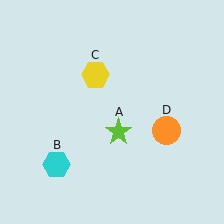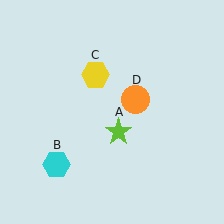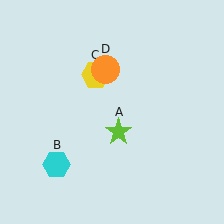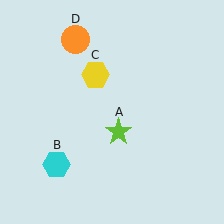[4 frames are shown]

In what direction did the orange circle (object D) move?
The orange circle (object D) moved up and to the left.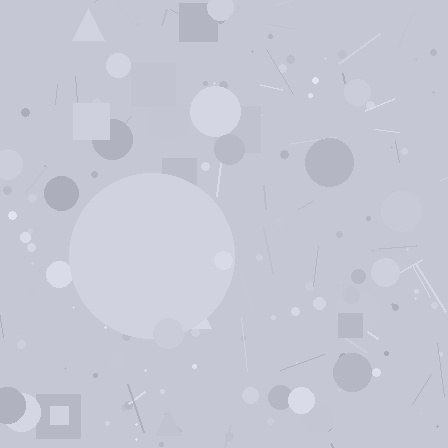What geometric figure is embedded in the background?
A circle is embedded in the background.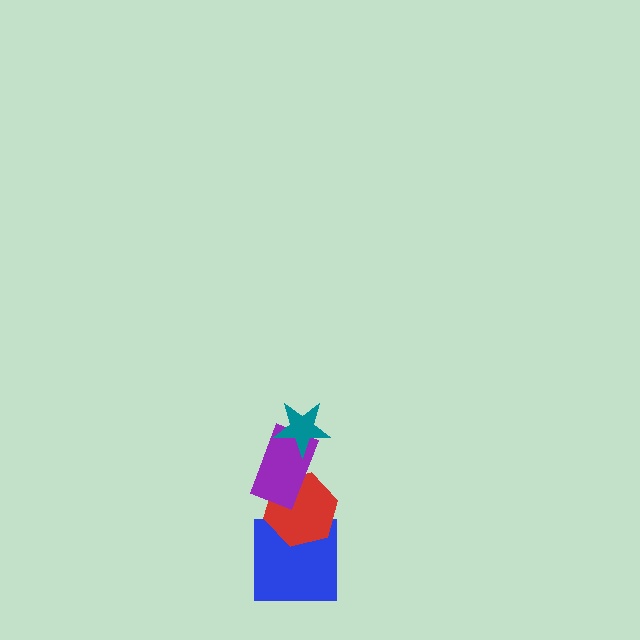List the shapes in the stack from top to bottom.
From top to bottom: the teal star, the purple rectangle, the red hexagon, the blue square.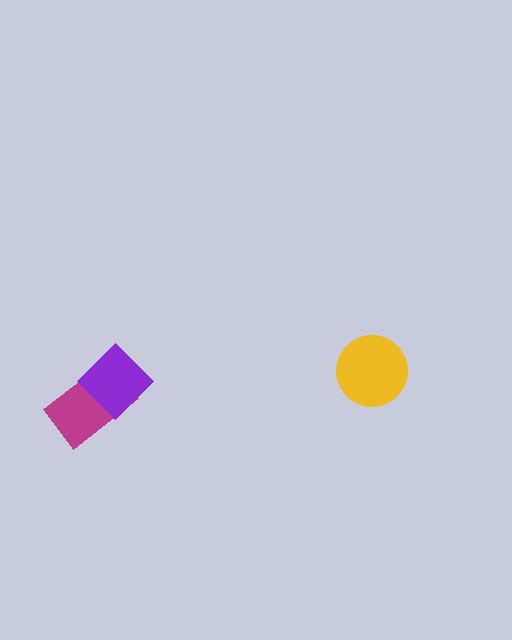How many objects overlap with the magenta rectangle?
1 object overlaps with the magenta rectangle.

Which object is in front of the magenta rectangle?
The purple diamond is in front of the magenta rectangle.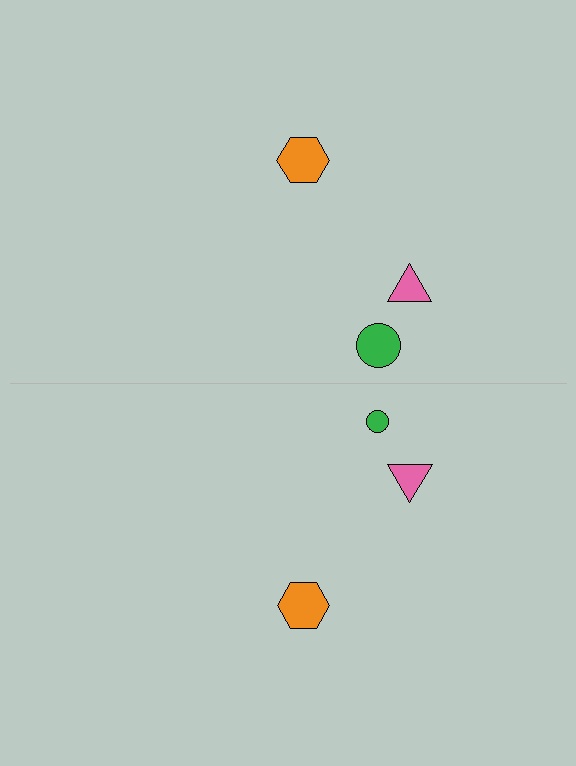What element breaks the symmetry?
The green circle on the bottom side has a different size than its mirror counterpart.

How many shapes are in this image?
There are 6 shapes in this image.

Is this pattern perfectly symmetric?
No, the pattern is not perfectly symmetric. The green circle on the bottom side has a different size than its mirror counterpart.